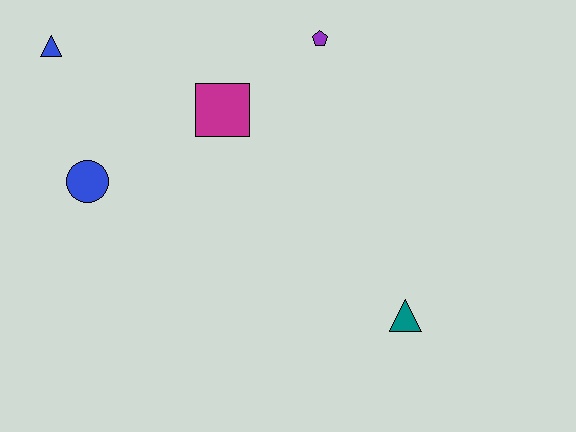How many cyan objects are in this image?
There are no cyan objects.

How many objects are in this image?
There are 5 objects.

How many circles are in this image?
There is 1 circle.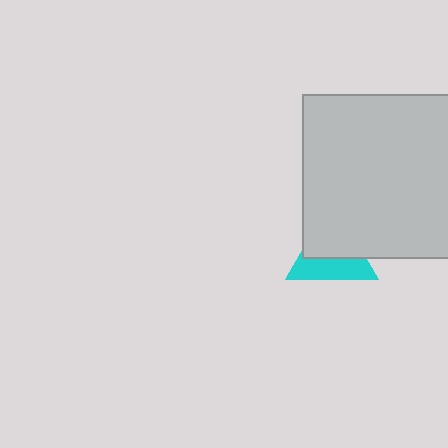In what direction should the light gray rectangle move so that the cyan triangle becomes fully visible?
The light gray rectangle should move up. That is the shortest direction to clear the overlap and leave the cyan triangle fully visible.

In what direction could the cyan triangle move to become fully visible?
The cyan triangle could move down. That would shift it out from behind the light gray rectangle entirely.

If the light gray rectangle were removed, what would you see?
You would see the complete cyan triangle.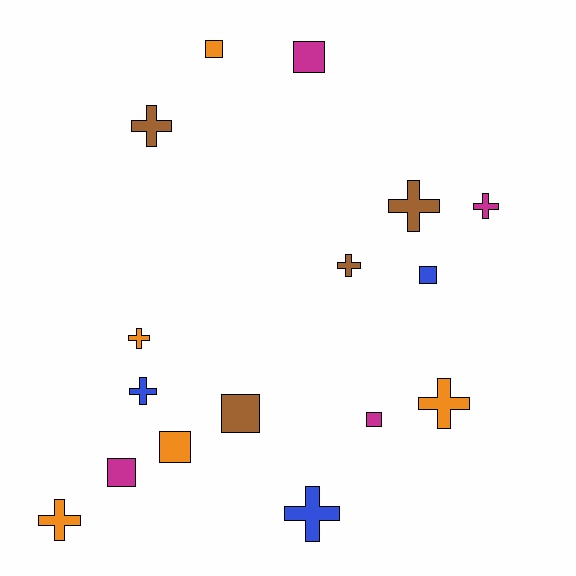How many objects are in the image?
There are 16 objects.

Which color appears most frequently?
Orange, with 5 objects.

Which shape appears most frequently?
Cross, with 9 objects.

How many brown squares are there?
There is 1 brown square.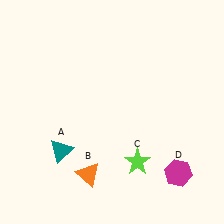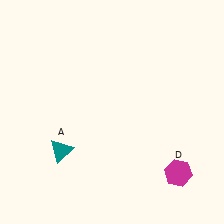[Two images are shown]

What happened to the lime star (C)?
The lime star (C) was removed in Image 2. It was in the bottom-right area of Image 1.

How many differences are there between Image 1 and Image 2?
There are 2 differences between the two images.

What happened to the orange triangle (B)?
The orange triangle (B) was removed in Image 2. It was in the bottom-left area of Image 1.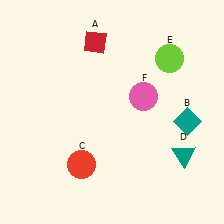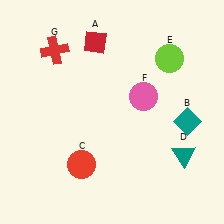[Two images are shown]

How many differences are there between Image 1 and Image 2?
There is 1 difference between the two images.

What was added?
A red cross (G) was added in Image 2.